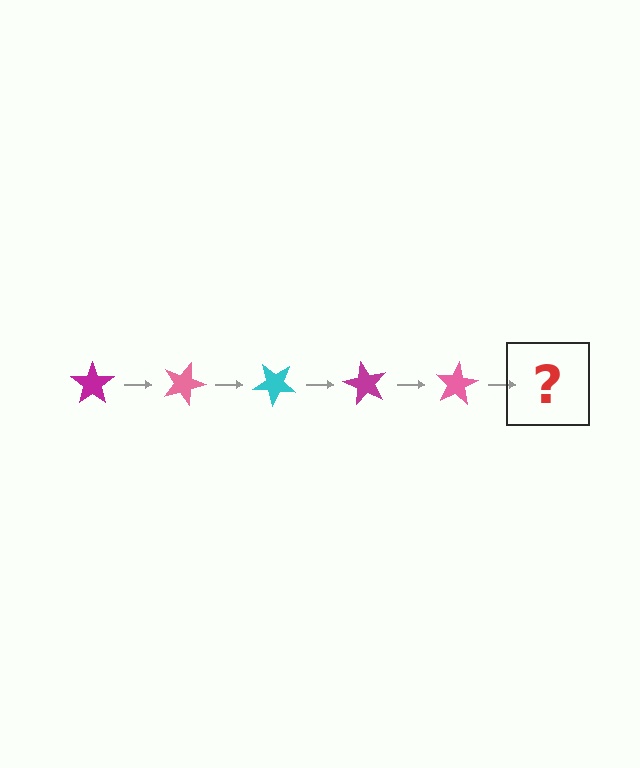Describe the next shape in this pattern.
It should be a cyan star, rotated 100 degrees from the start.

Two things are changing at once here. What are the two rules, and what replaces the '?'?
The two rules are that it rotates 20 degrees each step and the color cycles through magenta, pink, and cyan. The '?' should be a cyan star, rotated 100 degrees from the start.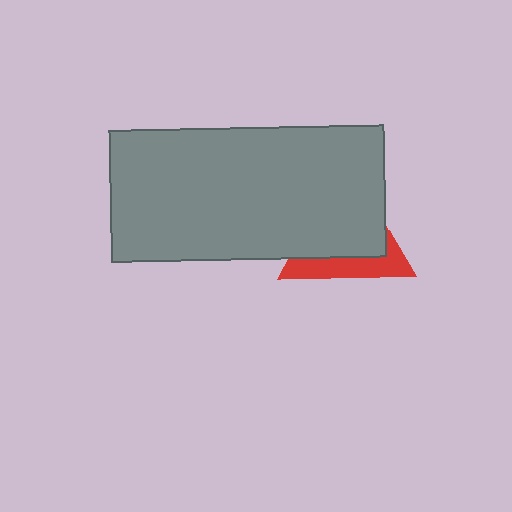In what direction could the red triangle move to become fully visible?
The red triangle could move toward the lower-right. That would shift it out from behind the gray rectangle entirely.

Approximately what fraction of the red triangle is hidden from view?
Roughly 66% of the red triangle is hidden behind the gray rectangle.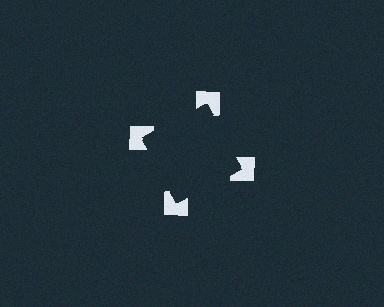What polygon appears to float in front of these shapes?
An illusory square — its edges are inferred from the aligned wedge cuts in the notched squares, not physically drawn.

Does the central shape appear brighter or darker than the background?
It typically appears slightly darker than the background, even though no actual brightness change is drawn.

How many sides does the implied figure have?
4 sides.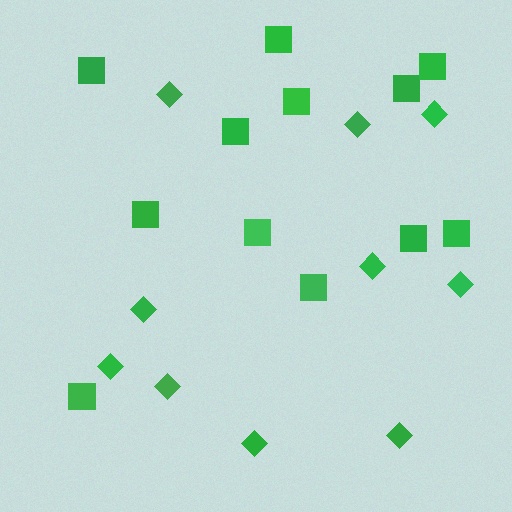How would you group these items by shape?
There are 2 groups: one group of squares (12) and one group of diamonds (10).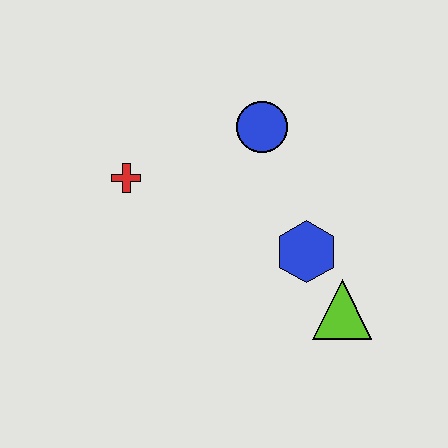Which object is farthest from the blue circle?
The lime triangle is farthest from the blue circle.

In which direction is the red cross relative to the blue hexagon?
The red cross is to the left of the blue hexagon.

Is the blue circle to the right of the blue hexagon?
No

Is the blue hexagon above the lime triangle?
Yes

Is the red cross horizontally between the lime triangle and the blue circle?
No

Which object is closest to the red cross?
The blue circle is closest to the red cross.